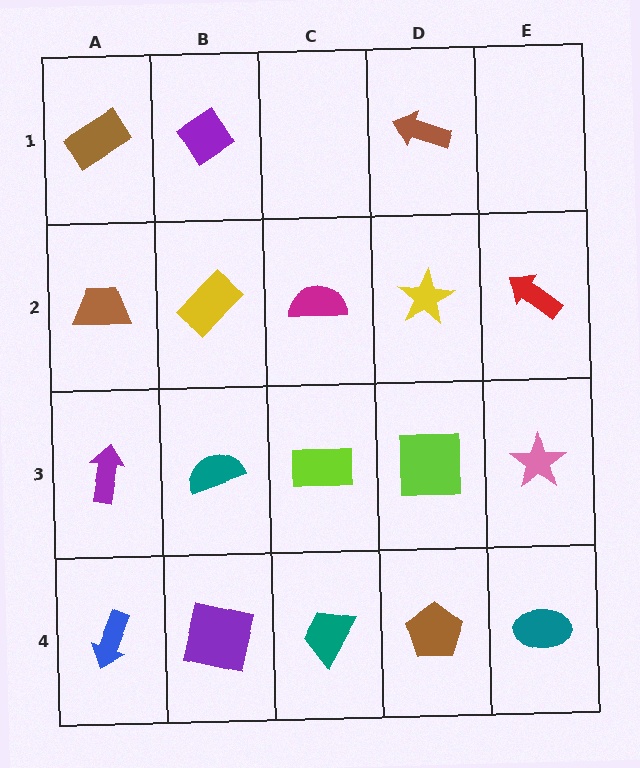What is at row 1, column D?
A brown arrow.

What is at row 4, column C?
A teal trapezoid.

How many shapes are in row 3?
5 shapes.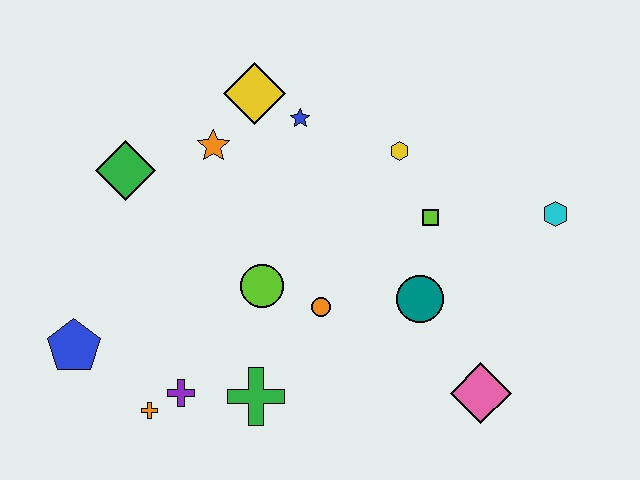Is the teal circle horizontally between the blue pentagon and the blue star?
No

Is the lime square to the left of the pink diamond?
Yes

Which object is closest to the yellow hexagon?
The lime square is closest to the yellow hexagon.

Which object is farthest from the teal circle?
The blue pentagon is farthest from the teal circle.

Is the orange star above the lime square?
Yes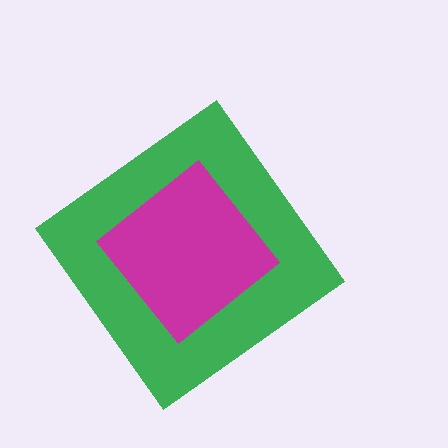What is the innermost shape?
The magenta diamond.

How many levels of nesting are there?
2.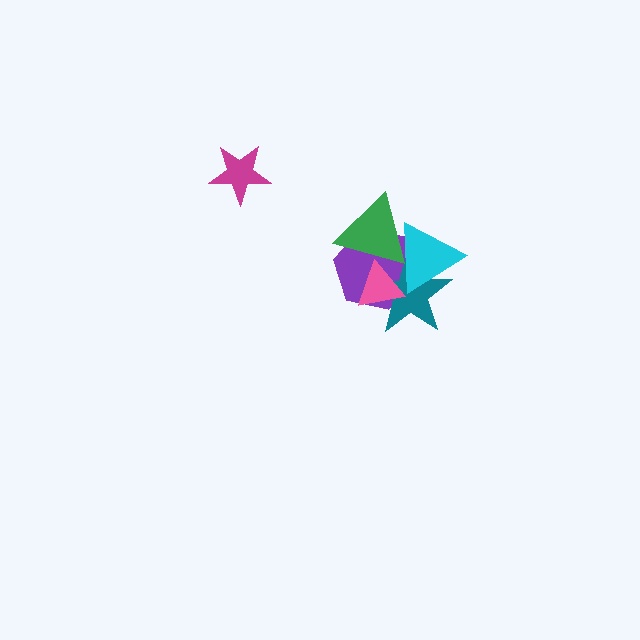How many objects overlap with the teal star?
4 objects overlap with the teal star.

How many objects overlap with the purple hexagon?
4 objects overlap with the purple hexagon.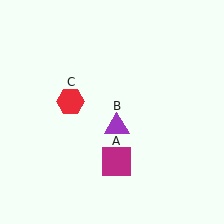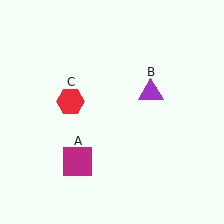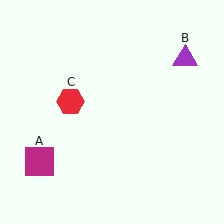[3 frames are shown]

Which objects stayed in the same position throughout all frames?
Red hexagon (object C) remained stationary.